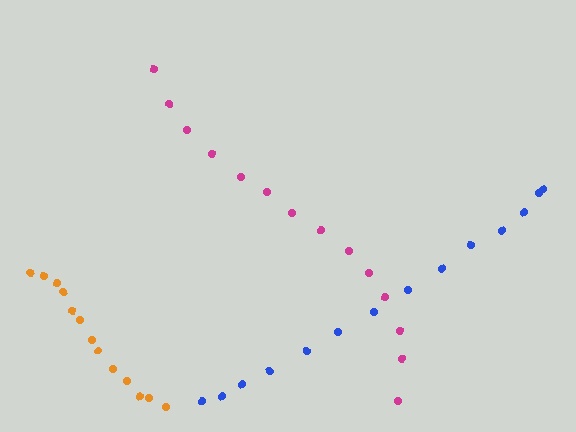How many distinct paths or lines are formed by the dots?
There are 3 distinct paths.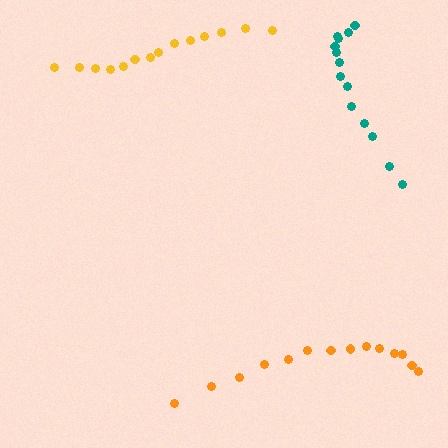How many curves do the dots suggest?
There are 3 distinct paths.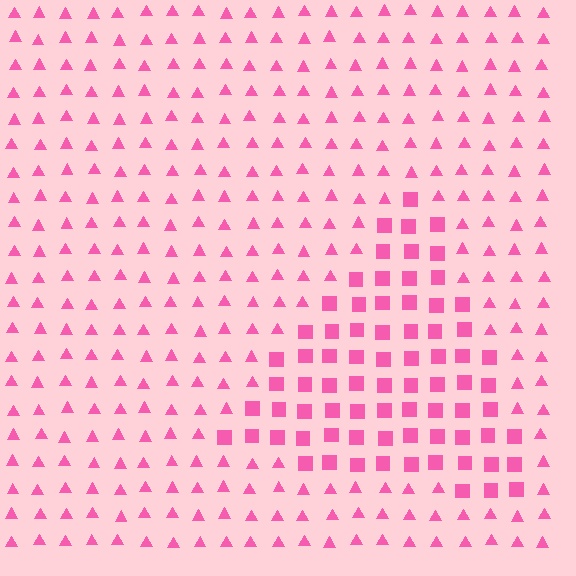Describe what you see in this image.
The image is filled with small pink elements arranged in a uniform grid. A triangle-shaped region contains squares, while the surrounding area contains triangles. The boundary is defined purely by the change in element shape.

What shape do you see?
I see a triangle.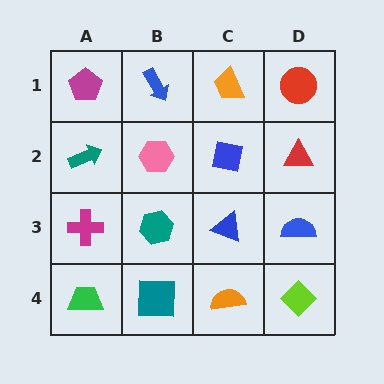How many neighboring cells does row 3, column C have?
4.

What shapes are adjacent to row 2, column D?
A red circle (row 1, column D), a blue semicircle (row 3, column D), a blue square (row 2, column C).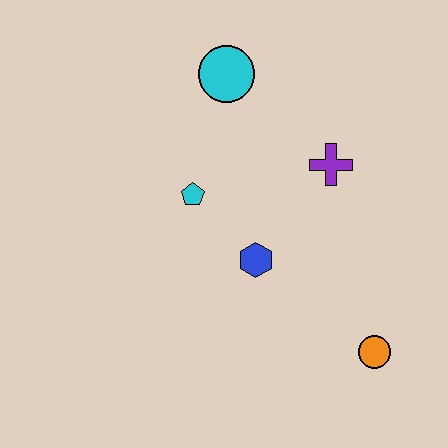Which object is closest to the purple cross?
The blue hexagon is closest to the purple cross.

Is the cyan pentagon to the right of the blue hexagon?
No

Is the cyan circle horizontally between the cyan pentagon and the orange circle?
Yes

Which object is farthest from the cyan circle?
The orange circle is farthest from the cyan circle.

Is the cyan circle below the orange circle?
No